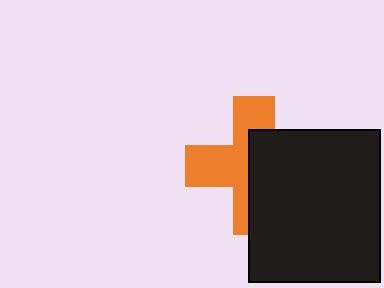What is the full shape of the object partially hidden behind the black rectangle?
The partially hidden object is an orange cross.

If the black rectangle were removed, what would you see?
You would see the complete orange cross.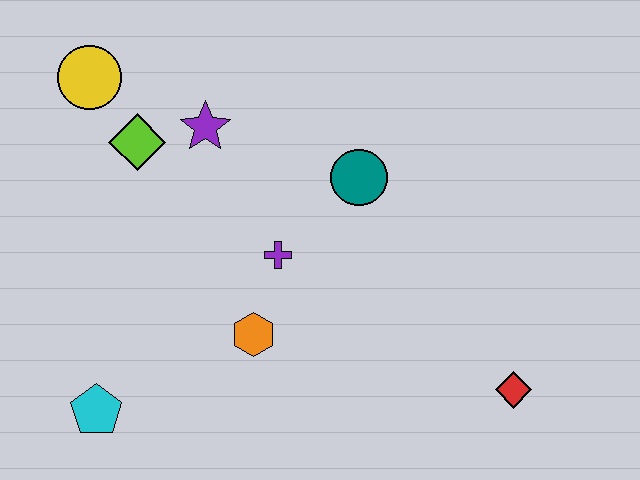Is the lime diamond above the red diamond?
Yes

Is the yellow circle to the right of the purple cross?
No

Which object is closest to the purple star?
The lime diamond is closest to the purple star.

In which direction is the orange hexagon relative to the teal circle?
The orange hexagon is below the teal circle.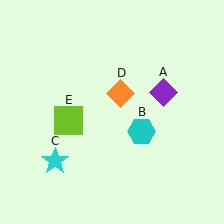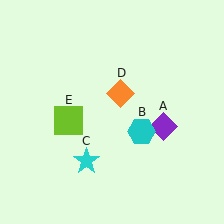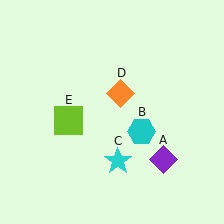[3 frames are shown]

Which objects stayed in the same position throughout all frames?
Cyan hexagon (object B) and orange diamond (object D) and lime square (object E) remained stationary.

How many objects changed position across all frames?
2 objects changed position: purple diamond (object A), cyan star (object C).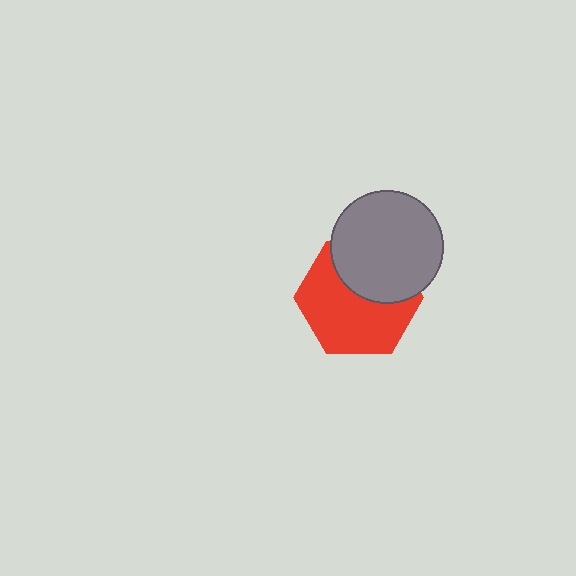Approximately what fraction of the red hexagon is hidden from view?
Roughly 37% of the red hexagon is hidden behind the gray circle.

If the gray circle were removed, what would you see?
You would see the complete red hexagon.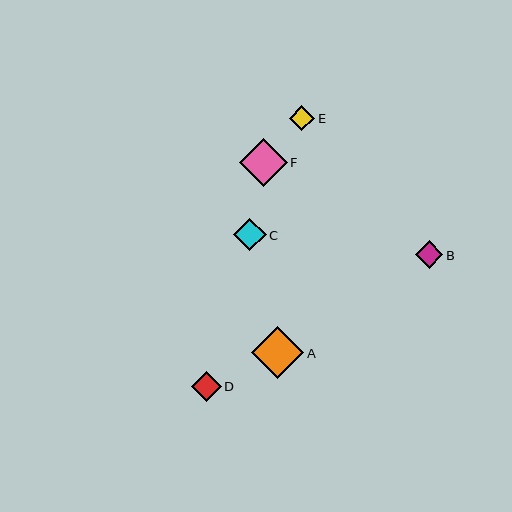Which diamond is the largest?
Diamond A is the largest with a size of approximately 52 pixels.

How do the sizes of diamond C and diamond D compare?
Diamond C and diamond D are approximately the same size.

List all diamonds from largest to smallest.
From largest to smallest: A, F, C, D, B, E.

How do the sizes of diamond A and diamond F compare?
Diamond A and diamond F are approximately the same size.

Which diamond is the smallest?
Diamond E is the smallest with a size of approximately 26 pixels.